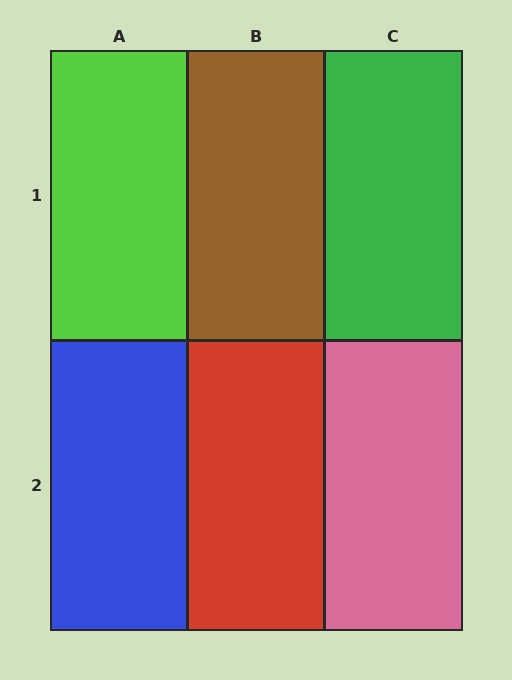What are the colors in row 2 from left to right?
Blue, red, pink.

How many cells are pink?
1 cell is pink.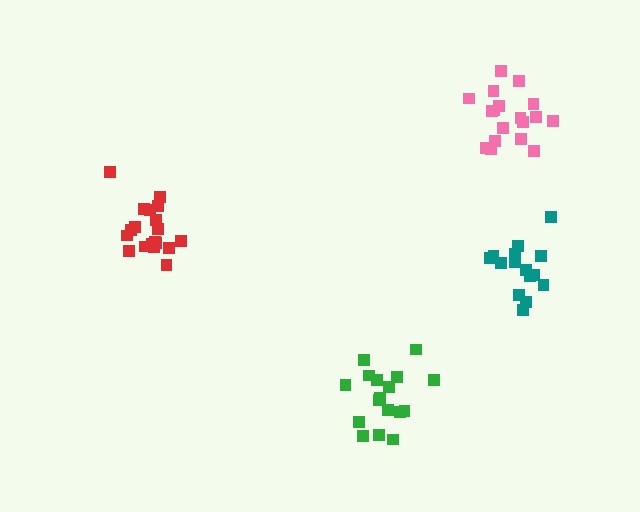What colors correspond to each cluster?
The clusters are colored: teal, green, red, pink.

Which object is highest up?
The pink cluster is topmost.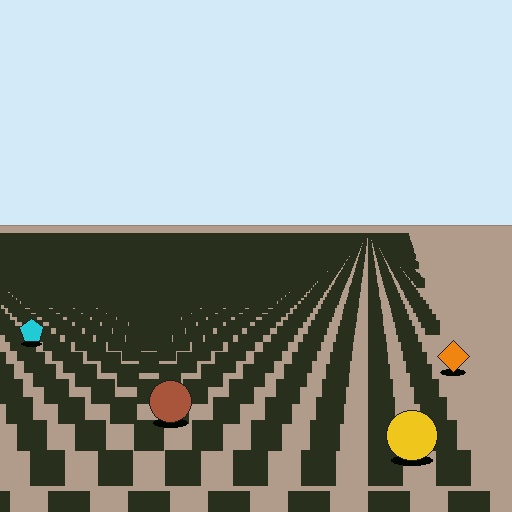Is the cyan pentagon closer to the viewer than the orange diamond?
No. The orange diamond is closer — you can tell from the texture gradient: the ground texture is coarser near it.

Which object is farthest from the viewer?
The cyan pentagon is farthest from the viewer. It appears smaller and the ground texture around it is denser.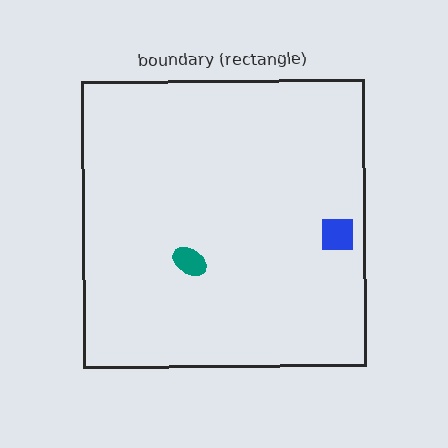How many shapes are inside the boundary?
2 inside, 0 outside.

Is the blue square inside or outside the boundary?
Inside.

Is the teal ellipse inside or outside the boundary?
Inside.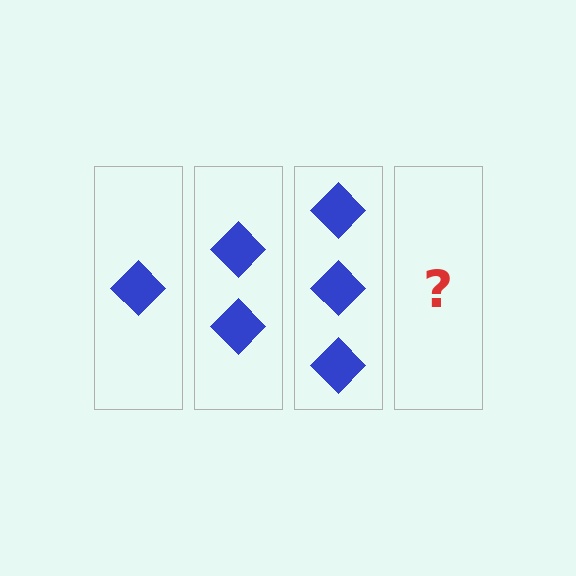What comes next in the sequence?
The next element should be 4 diamonds.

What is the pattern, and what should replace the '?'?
The pattern is that each step adds one more diamond. The '?' should be 4 diamonds.